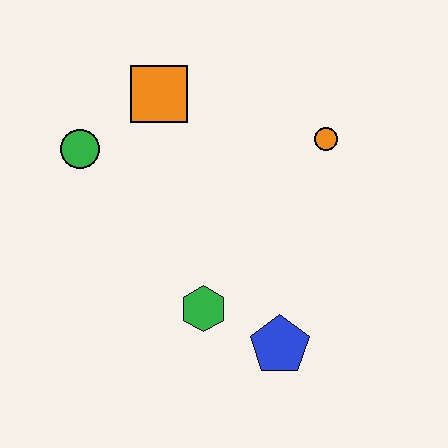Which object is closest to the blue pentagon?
The green hexagon is closest to the blue pentagon.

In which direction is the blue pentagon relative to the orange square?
The blue pentagon is below the orange square.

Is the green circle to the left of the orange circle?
Yes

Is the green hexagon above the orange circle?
No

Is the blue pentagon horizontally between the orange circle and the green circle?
Yes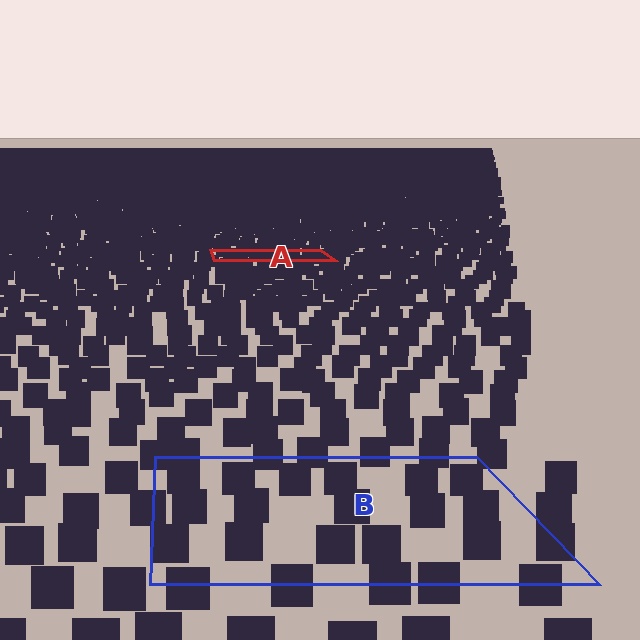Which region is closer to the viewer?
Region B is closer. The texture elements there are larger and more spread out.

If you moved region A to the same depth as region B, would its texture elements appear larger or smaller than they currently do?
They would appear larger. At a closer depth, the same texture elements are projected at a bigger on-screen size.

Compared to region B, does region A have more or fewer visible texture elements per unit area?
Region A has more texture elements per unit area — they are packed more densely because it is farther away.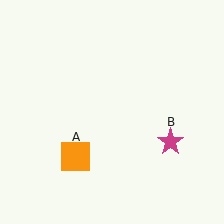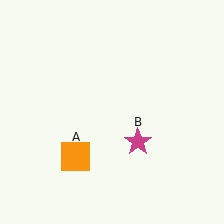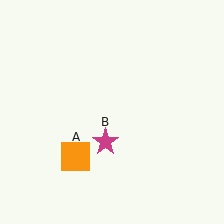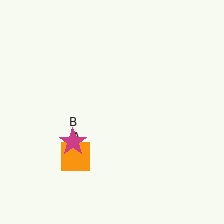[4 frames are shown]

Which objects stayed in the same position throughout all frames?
Orange square (object A) remained stationary.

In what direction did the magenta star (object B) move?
The magenta star (object B) moved left.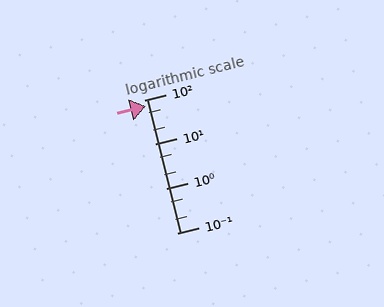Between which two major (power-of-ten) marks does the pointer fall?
The pointer is between 10 and 100.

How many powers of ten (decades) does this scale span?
The scale spans 3 decades, from 0.1 to 100.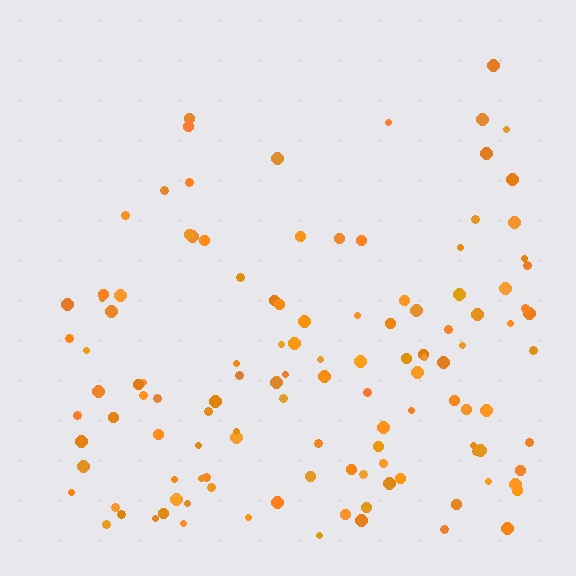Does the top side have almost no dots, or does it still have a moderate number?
Still a moderate number, just noticeably fewer than the bottom.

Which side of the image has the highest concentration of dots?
The bottom.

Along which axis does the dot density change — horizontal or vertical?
Vertical.